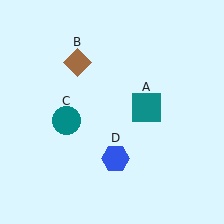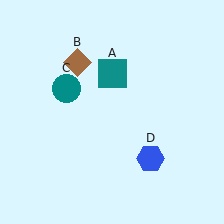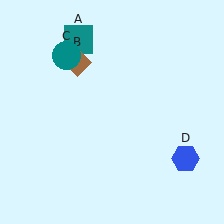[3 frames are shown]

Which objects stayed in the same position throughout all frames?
Brown diamond (object B) remained stationary.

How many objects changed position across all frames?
3 objects changed position: teal square (object A), teal circle (object C), blue hexagon (object D).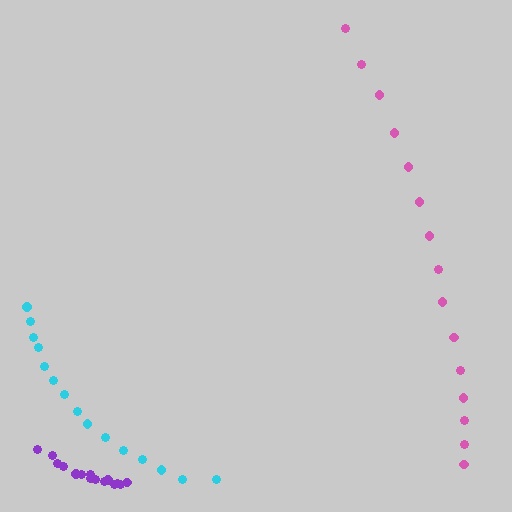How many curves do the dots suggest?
There are 3 distinct paths.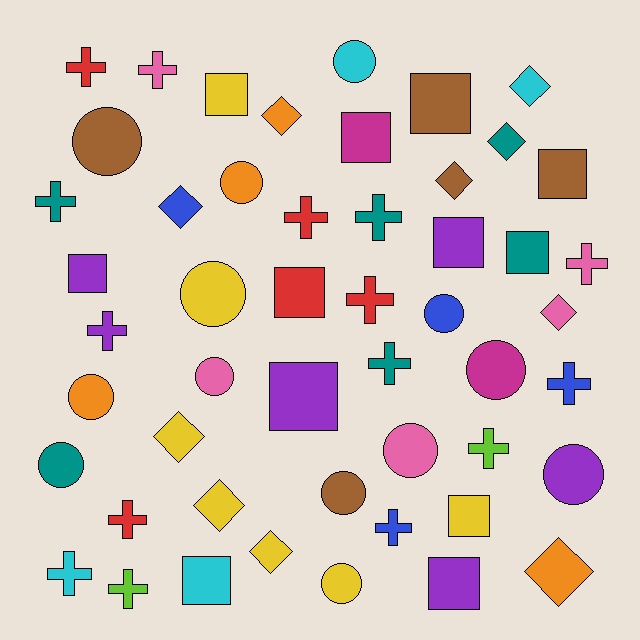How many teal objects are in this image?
There are 6 teal objects.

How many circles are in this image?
There are 13 circles.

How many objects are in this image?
There are 50 objects.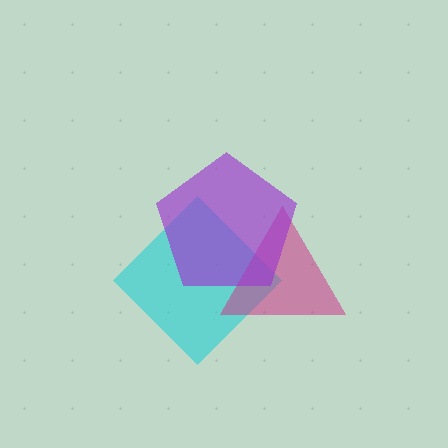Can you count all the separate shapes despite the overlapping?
Yes, there are 3 separate shapes.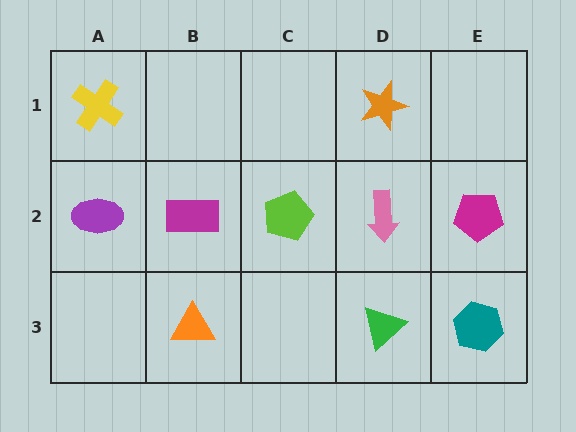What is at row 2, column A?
A purple ellipse.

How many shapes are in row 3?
3 shapes.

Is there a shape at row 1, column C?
No, that cell is empty.